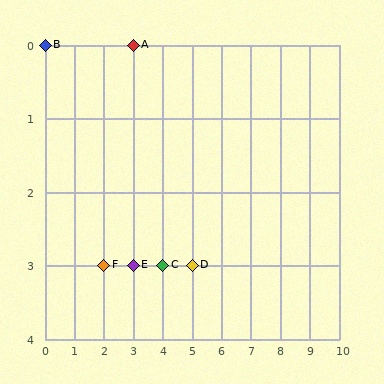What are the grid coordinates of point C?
Point C is at grid coordinates (4, 3).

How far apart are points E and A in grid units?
Points E and A are 3 rows apart.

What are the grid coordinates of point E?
Point E is at grid coordinates (3, 3).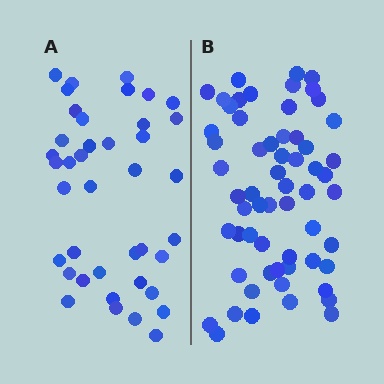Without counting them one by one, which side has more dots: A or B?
Region B (the right region) has more dots.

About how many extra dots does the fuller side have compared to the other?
Region B has approximately 20 more dots than region A.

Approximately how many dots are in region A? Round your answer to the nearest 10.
About 40 dots.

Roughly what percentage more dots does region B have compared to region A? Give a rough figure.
About 50% more.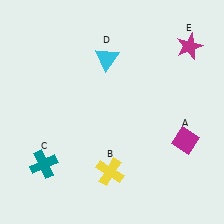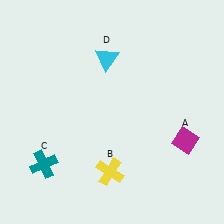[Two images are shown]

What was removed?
The magenta star (E) was removed in Image 2.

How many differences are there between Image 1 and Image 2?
There is 1 difference between the two images.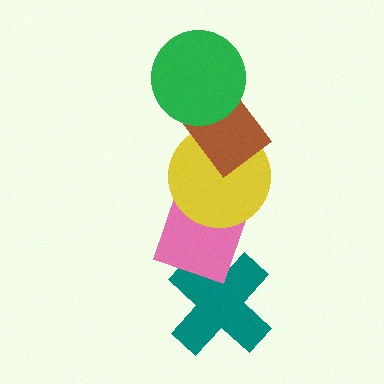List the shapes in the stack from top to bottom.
From top to bottom: the green circle, the brown rectangle, the yellow circle, the pink diamond, the teal cross.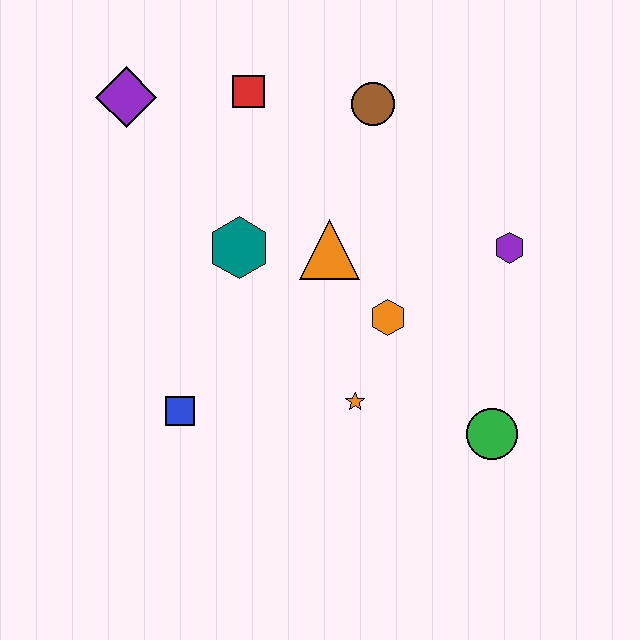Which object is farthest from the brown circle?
The blue square is farthest from the brown circle.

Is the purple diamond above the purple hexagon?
Yes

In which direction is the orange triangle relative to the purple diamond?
The orange triangle is to the right of the purple diamond.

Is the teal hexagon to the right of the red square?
No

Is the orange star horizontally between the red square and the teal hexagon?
No